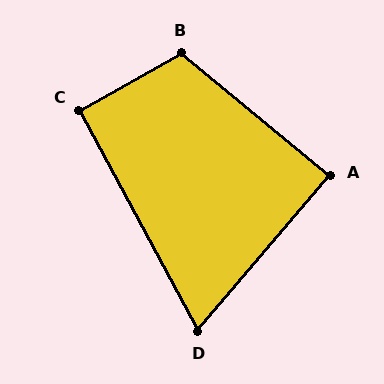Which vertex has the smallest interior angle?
D, at approximately 69 degrees.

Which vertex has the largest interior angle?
B, at approximately 111 degrees.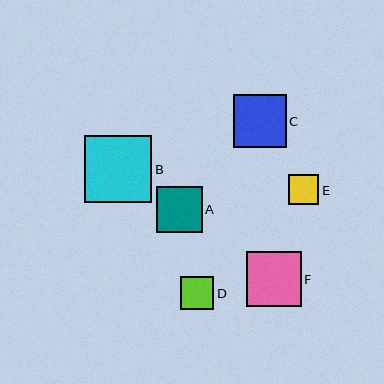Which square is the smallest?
Square E is the smallest with a size of approximately 30 pixels.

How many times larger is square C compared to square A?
Square C is approximately 1.2 times the size of square A.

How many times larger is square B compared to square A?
Square B is approximately 1.5 times the size of square A.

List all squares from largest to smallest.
From largest to smallest: B, F, C, A, D, E.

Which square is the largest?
Square B is the largest with a size of approximately 68 pixels.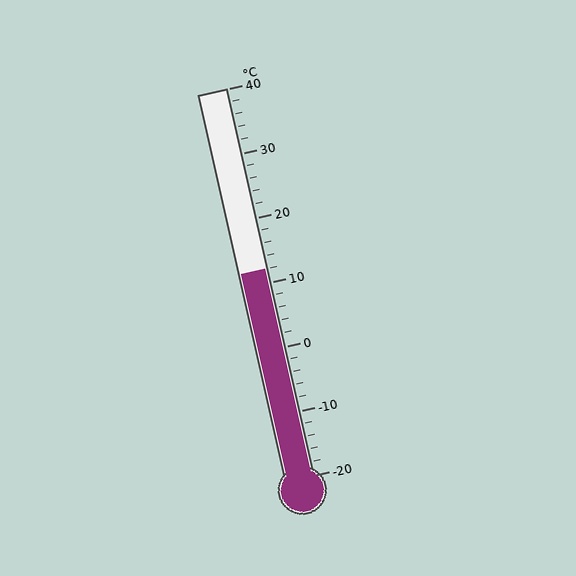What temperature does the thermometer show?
The thermometer shows approximately 12°C.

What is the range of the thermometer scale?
The thermometer scale ranges from -20°C to 40°C.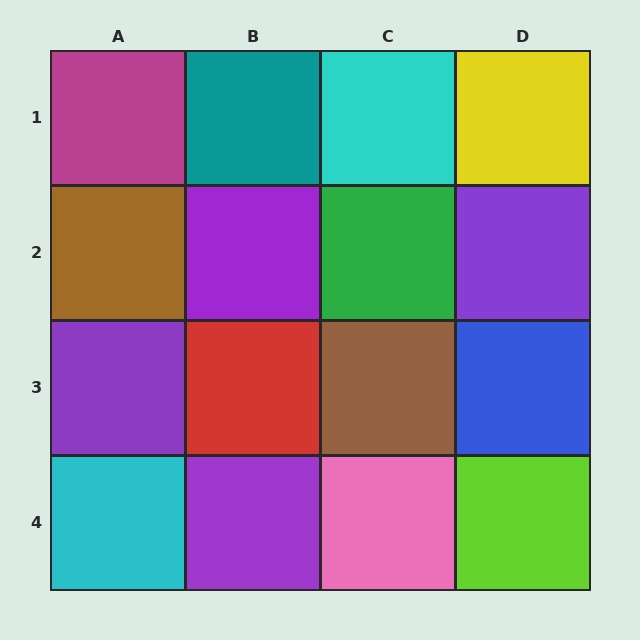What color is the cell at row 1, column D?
Yellow.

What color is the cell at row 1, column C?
Cyan.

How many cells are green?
1 cell is green.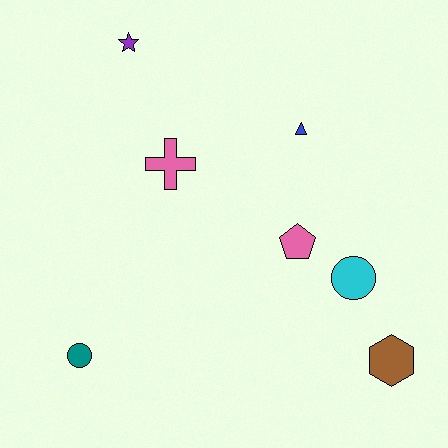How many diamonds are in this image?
There are no diamonds.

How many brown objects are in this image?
There is 1 brown object.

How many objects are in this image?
There are 7 objects.